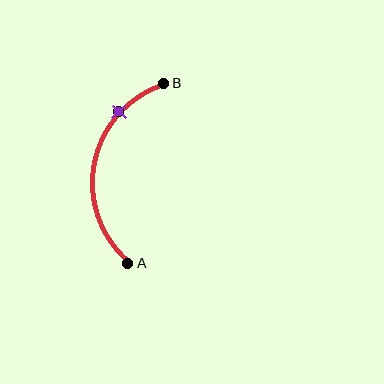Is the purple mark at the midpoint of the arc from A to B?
No. The purple mark lies on the arc but is closer to endpoint B. The arc midpoint would be at the point on the curve equidistant along the arc from both A and B.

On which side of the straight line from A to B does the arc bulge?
The arc bulges to the left of the straight line connecting A and B.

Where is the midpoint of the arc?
The arc midpoint is the point on the curve farthest from the straight line joining A and B. It sits to the left of that line.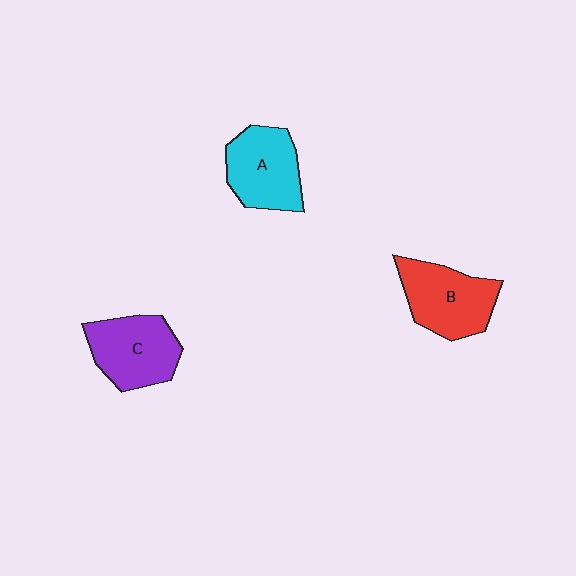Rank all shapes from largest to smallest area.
From largest to smallest: B (red), C (purple), A (cyan).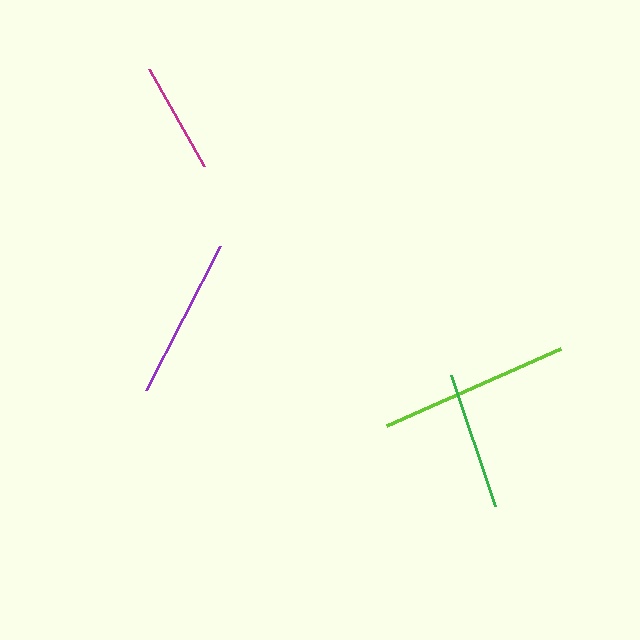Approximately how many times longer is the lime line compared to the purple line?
The lime line is approximately 1.2 times the length of the purple line.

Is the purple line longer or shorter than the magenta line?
The purple line is longer than the magenta line.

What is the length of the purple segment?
The purple segment is approximately 162 pixels long.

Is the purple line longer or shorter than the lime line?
The lime line is longer than the purple line.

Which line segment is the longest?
The lime line is the longest at approximately 190 pixels.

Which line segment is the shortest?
The magenta line is the shortest at approximately 112 pixels.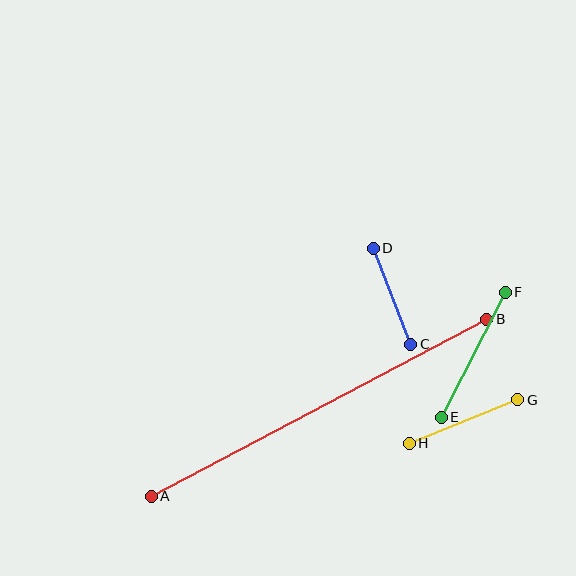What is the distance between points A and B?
The distance is approximately 379 pixels.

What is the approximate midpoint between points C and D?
The midpoint is at approximately (392, 296) pixels.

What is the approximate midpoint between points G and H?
The midpoint is at approximately (463, 421) pixels.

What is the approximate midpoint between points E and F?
The midpoint is at approximately (473, 355) pixels.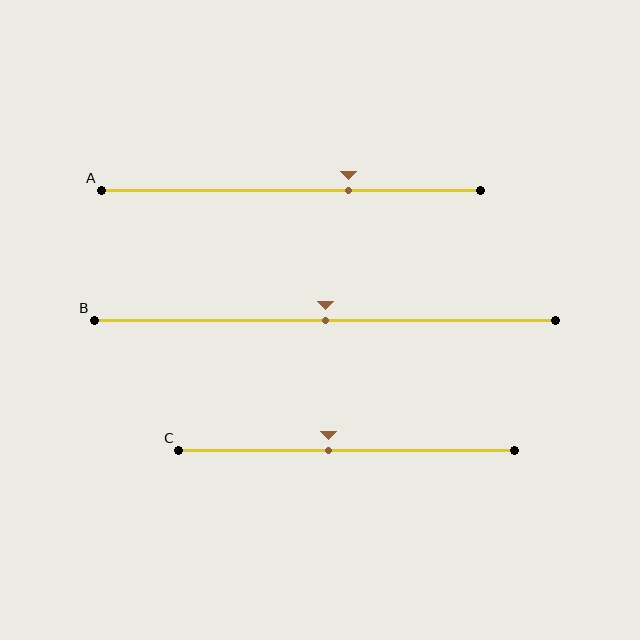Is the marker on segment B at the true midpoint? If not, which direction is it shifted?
Yes, the marker on segment B is at the true midpoint.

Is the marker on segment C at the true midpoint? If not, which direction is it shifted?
No, the marker on segment C is shifted to the left by about 5% of the segment length.